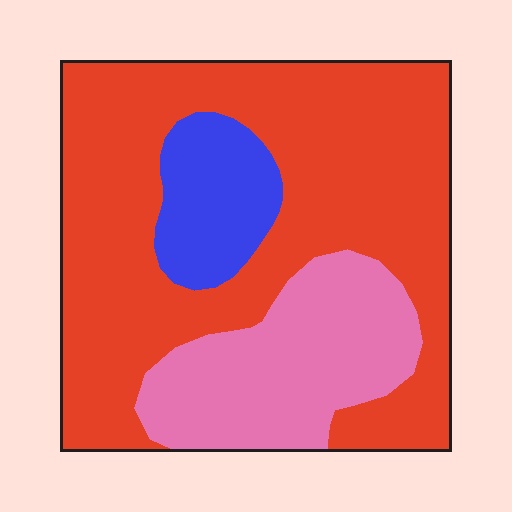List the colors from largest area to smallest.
From largest to smallest: red, pink, blue.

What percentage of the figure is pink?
Pink covers 24% of the figure.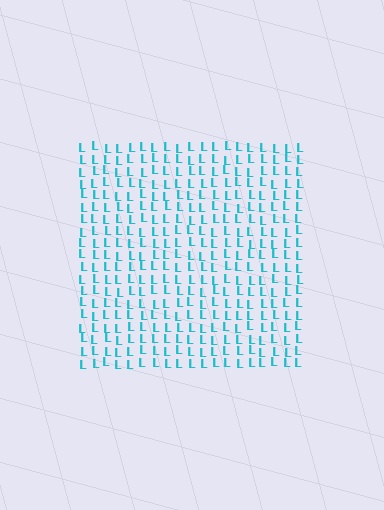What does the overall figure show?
The overall figure shows a square.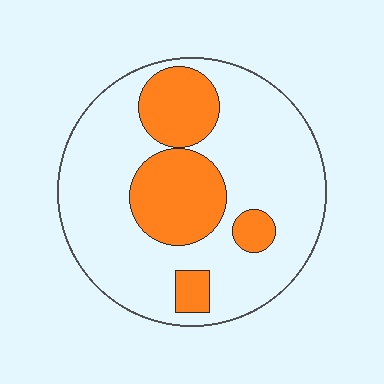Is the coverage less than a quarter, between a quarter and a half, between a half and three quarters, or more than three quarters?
Between a quarter and a half.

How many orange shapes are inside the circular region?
4.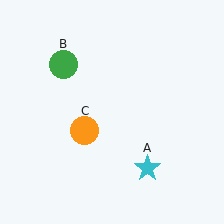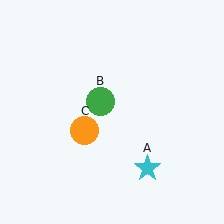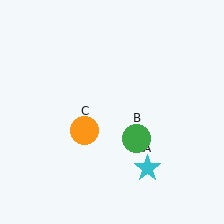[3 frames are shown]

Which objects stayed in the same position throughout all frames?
Cyan star (object A) and orange circle (object C) remained stationary.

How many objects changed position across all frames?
1 object changed position: green circle (object B).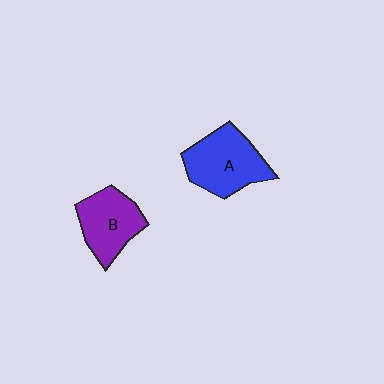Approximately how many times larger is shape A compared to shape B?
Approximately 1.2 times.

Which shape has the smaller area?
Shape B (purple).